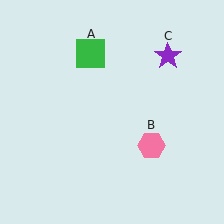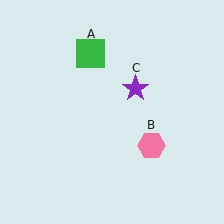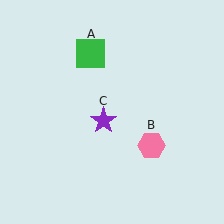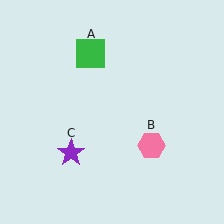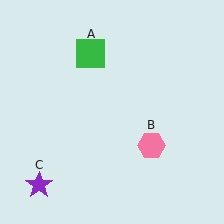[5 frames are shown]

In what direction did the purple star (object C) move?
The purple star (object C) moved down and to the left.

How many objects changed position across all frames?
1 object changed position: purple star (object C).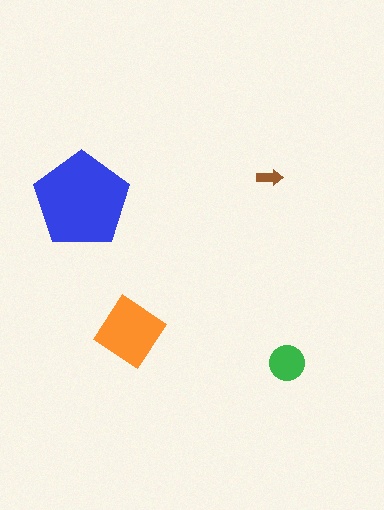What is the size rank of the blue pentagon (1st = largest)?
1st.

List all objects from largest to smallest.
The blue pentagon, the orange diamond, the green circle, the brown arrow.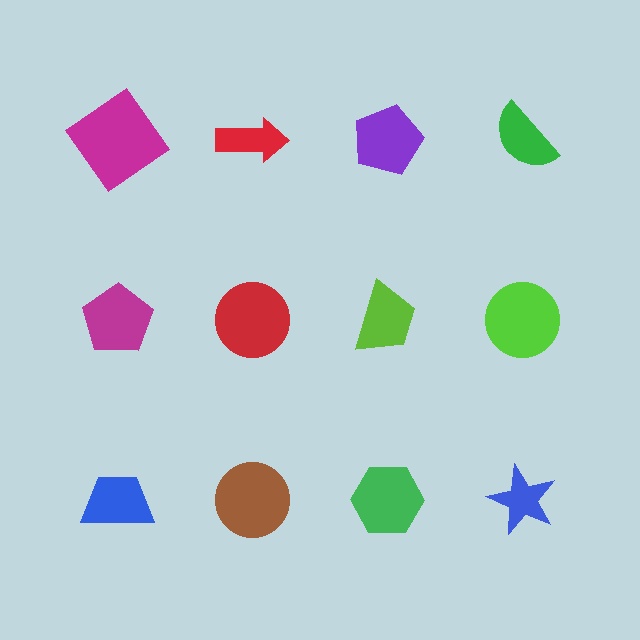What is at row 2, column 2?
A red circle.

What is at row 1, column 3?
A purple pentagon.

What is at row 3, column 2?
A brown circle.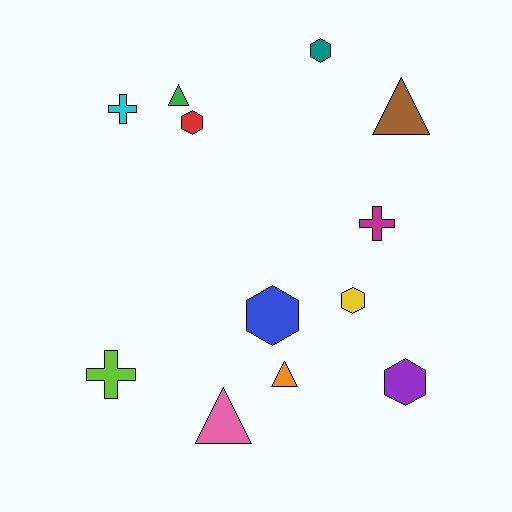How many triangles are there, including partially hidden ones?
There are 4 triangles.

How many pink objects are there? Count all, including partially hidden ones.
There is 1 pink object.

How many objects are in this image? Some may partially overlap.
There are 12 objects.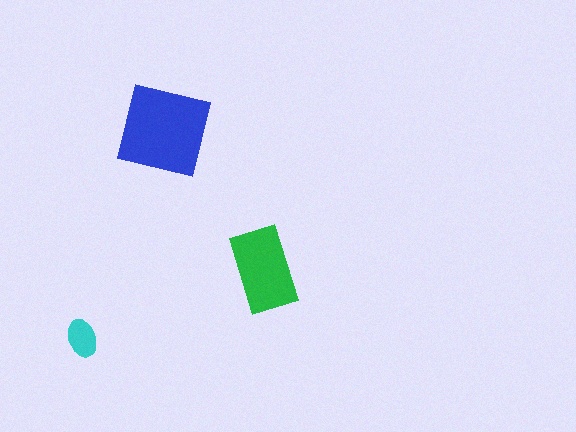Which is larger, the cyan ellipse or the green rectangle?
The green rectangle.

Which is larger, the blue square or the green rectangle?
The blue square.